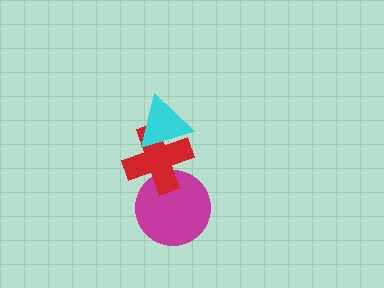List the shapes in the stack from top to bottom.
From top to bottom: the cyan triangle, the red cross, the magenta circle.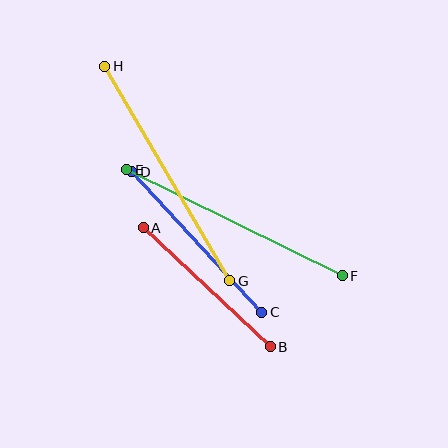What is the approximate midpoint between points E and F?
The midpoint is at approximately (235, 223) pixels.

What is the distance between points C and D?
The distance is approximately 191 pixels.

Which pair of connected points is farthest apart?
Points G and H are farthest apart.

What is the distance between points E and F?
The distance is approximately 240 pixels.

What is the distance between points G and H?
The distance is approximately 248 pixels.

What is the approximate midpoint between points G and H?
The midpoint is at approximately (167, 173) pixels.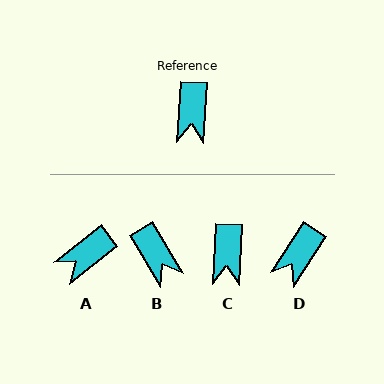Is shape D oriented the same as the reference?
No, it is off by about 30 degrees.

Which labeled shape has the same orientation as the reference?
C.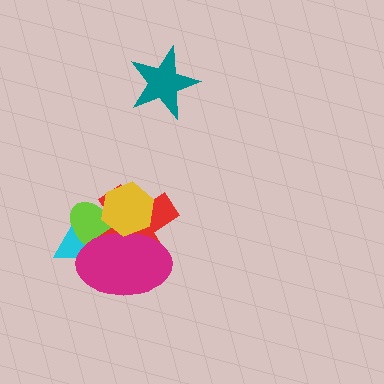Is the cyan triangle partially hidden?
Yes, it is partially covered by another shape.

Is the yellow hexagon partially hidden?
No, no other shape covers it.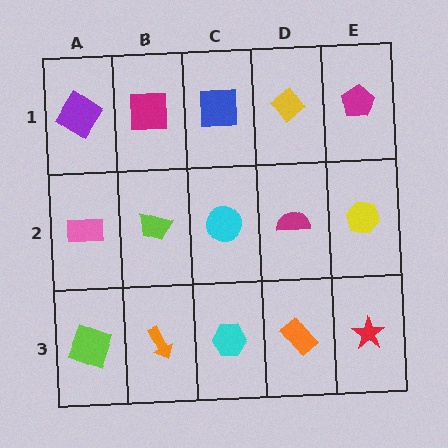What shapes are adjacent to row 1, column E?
A yellow hexagon (row 2, column E), a yellow diamond (row 1, column D).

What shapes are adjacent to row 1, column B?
A lime trapezoid (row 2, column B), a purple diamond (row 1, column A), a blue square (row 1, column C).